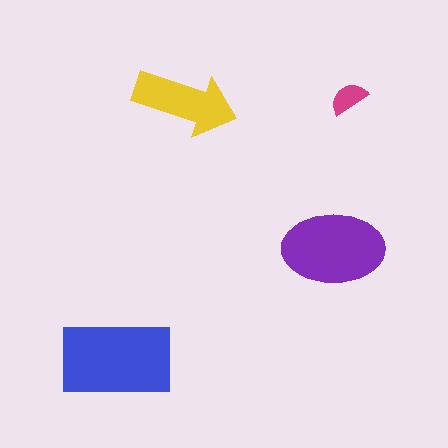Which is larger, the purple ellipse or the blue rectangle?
The blue rectangle.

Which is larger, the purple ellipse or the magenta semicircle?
The purple ellipse.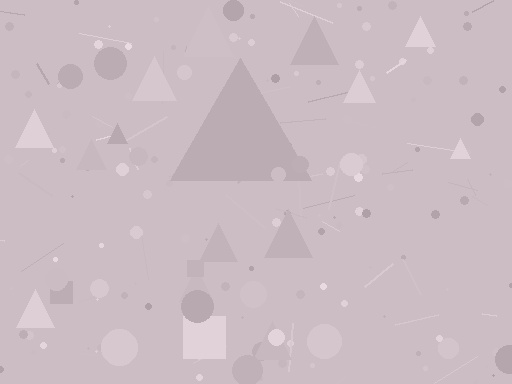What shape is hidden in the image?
A triangle is hidden in the image.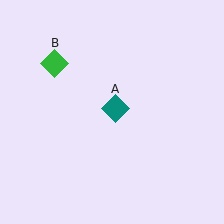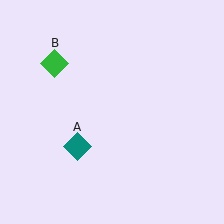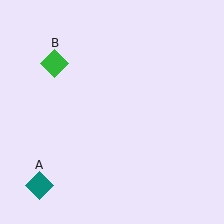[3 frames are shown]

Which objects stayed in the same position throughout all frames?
Green diamond (object B) remained stationary.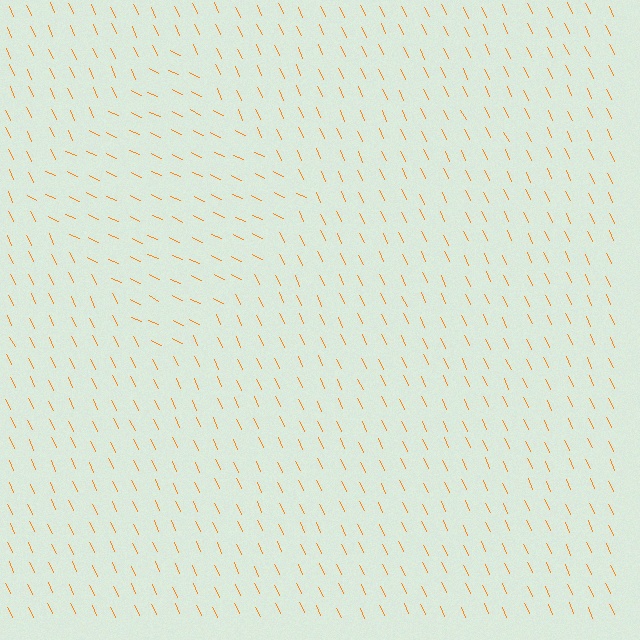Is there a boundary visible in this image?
Yes, there is a texture boundary formed by a change in line orientation.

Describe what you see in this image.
The image is filled with small orange line segments. A diamond region in the image has lines oriented differently from the surrounding lines, creating a visible texture boundary.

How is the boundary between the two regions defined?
The boundary is defined purely by a change in line orientation (approximately 40 degrees difference). All lines are the same color and thickness.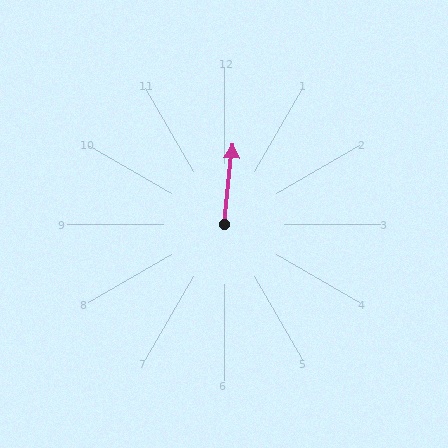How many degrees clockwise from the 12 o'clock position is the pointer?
Approximately 6 degrees.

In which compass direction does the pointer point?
North.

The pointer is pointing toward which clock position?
Roughly 12 o'clock.